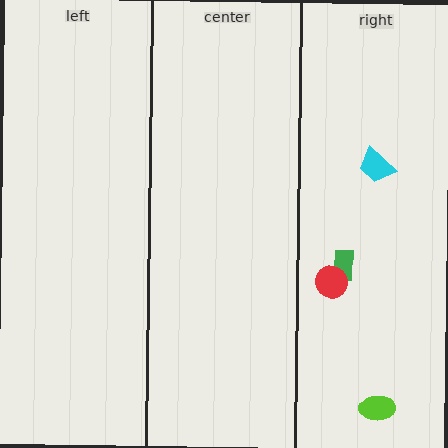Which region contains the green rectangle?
The right region.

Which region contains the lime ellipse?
The right region.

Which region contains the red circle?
The right region.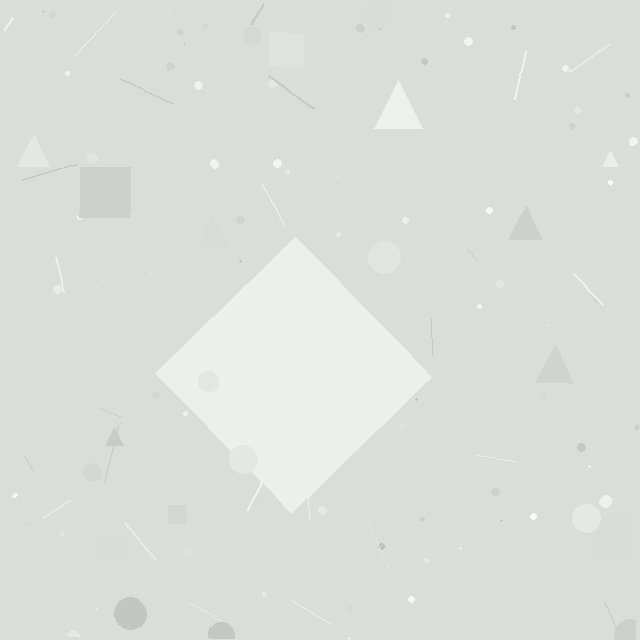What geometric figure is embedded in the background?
A diamond is embedded in the background.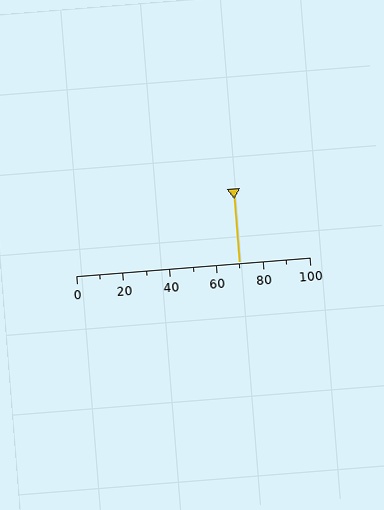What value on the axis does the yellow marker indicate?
The marker indicates approximately 70.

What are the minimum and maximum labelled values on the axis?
The axis runs from 0 to 100.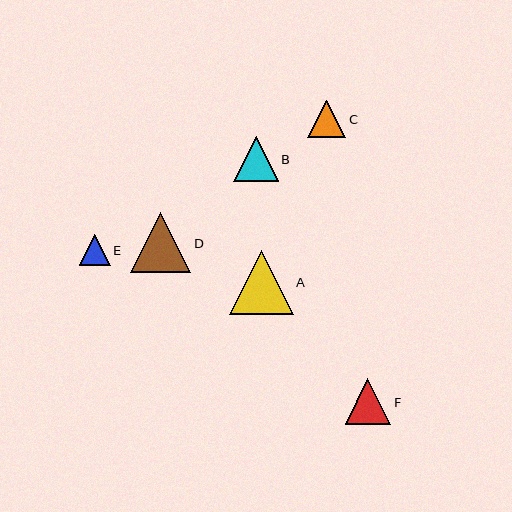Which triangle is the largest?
Triangle A is the largest with a size of approximately 63 pixels.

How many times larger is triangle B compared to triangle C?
Triangle B is approximately 1.2 times the size of triangle C.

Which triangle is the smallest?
Triangle E is the smallest with a size of approximately 31 pixels.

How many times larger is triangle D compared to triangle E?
Triangle D is approximately 1.9 times the size of triangle E.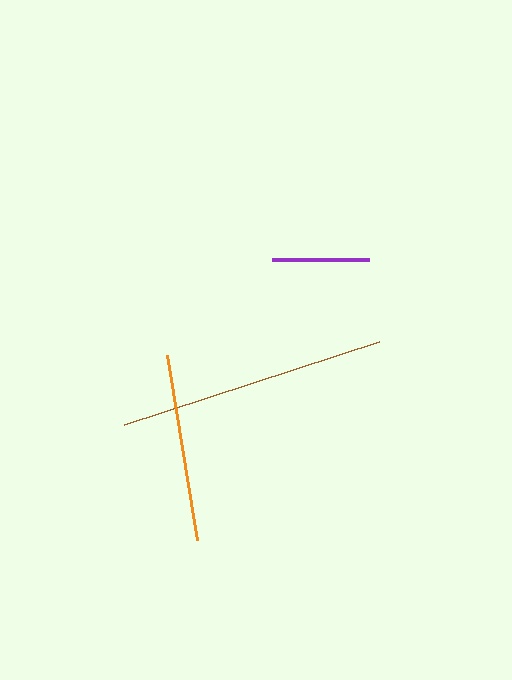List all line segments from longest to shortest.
From longest to shortest: brown, orange, purple.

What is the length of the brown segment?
The brown segment is approximately 269 pixels long.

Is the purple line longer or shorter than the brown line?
The brown line is longer than the purple line.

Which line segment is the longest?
The brown line is the longest at approximately 269 pixels.